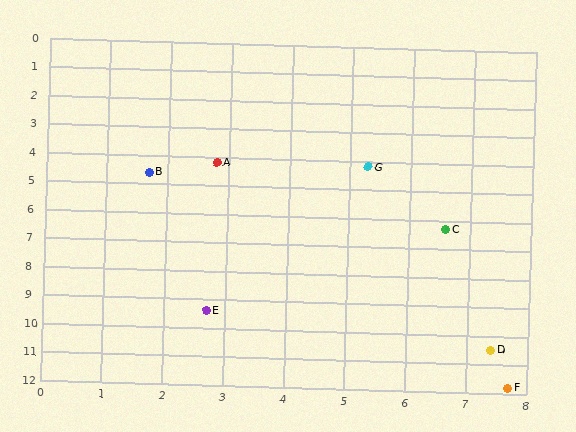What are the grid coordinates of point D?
Point D is at approximately (7.4, 10.5).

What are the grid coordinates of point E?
Point E is at approximately (2.7, 9.4).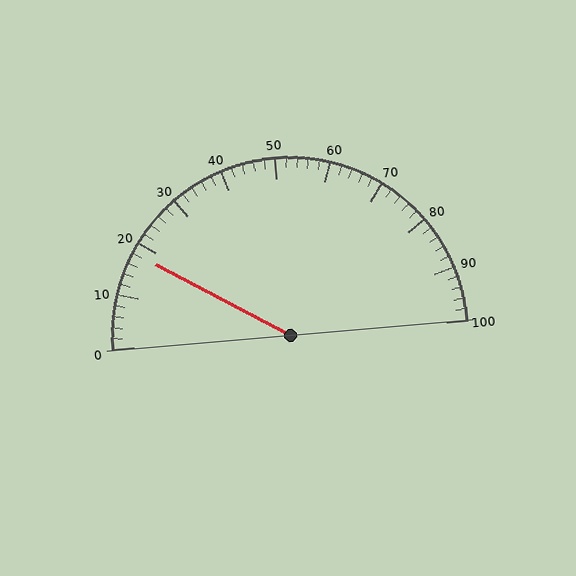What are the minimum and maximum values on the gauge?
The gauge ranges from 0 to 100.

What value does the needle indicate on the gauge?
The needle indicates approximately 18.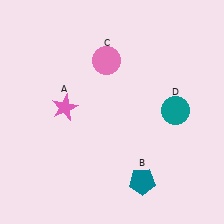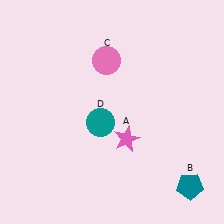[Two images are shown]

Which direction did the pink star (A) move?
The pink star (A) moved right.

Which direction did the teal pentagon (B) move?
The teal pentagon (B) moved right.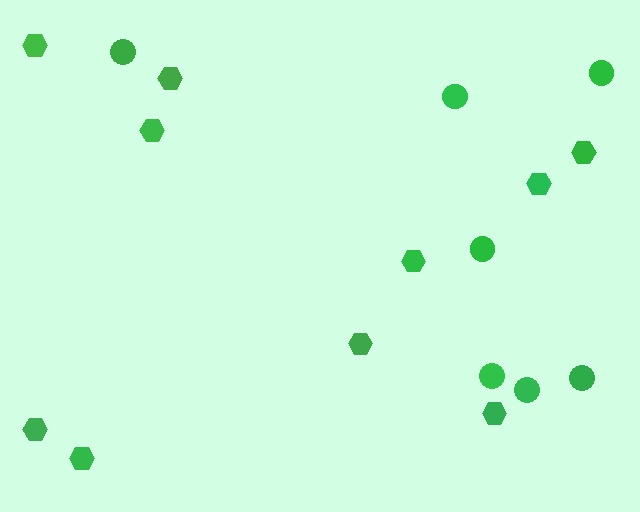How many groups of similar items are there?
There are 2 groups: one group of hexagons (10) and one group of circles (7).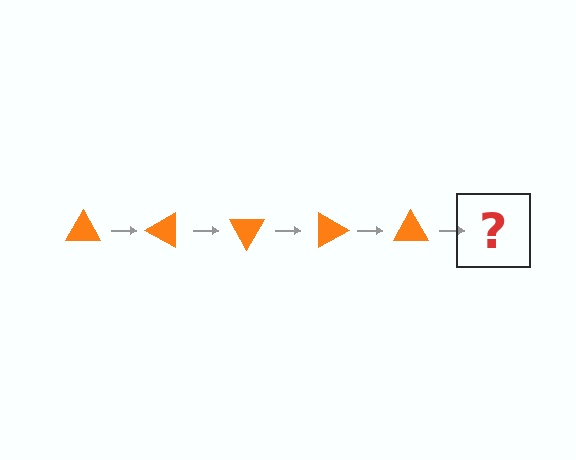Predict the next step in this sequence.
The next step is an orange triangle rotated 150 degrees.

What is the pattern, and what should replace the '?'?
The pattern is that the triangle rotates 30 degrees each step. The '?' should be an orange triangle rotated 150 degrees.